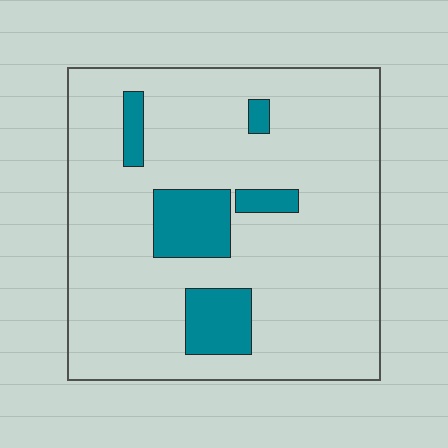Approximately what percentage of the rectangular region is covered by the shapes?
Approximately 15%.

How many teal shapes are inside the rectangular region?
5.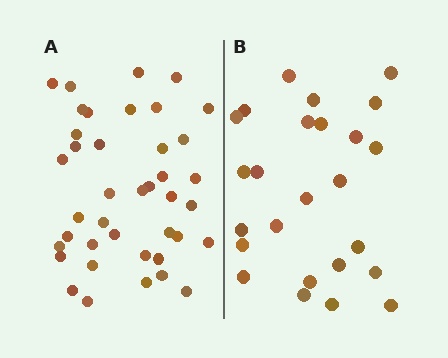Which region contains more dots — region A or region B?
Region A (the left region) has more dots.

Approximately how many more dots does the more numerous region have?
Region A has approximately 15 more dots than region B.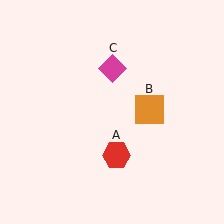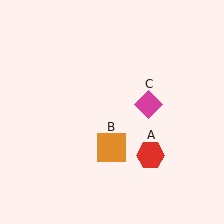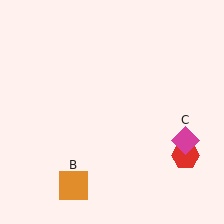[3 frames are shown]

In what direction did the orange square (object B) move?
The orange square (object B) moved down and to the left.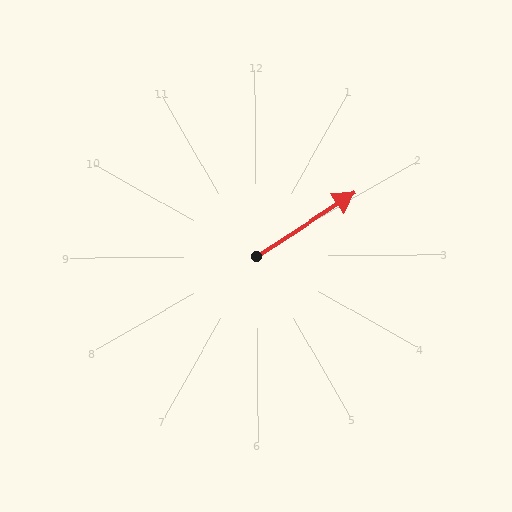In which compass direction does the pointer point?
Northeast.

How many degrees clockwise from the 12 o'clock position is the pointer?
Approximately 58 degrees.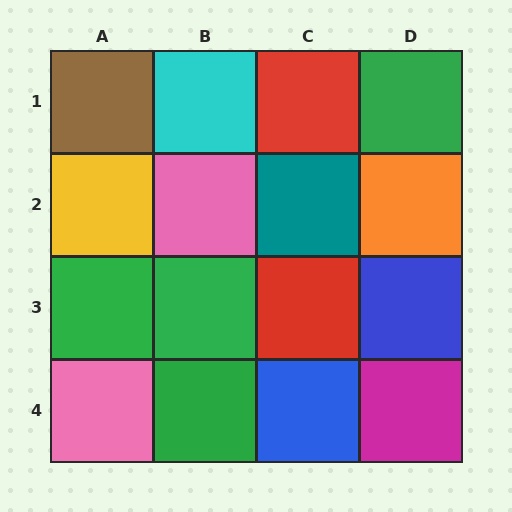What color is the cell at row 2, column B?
Pink.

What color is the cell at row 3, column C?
Red.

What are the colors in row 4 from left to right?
Pink, green, blue, magenta.